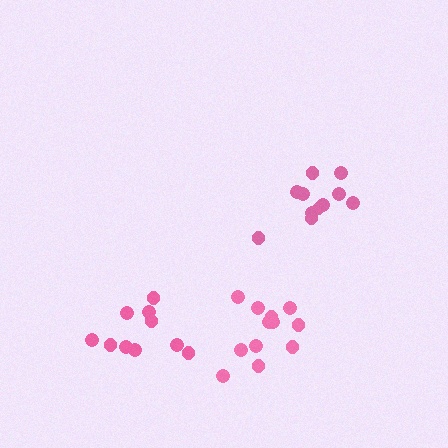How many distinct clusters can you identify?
There are 3 distinct clusters.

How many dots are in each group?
Group 1: 12 dots, Group 2: 10 dots, Group 3: 11 dots (33 total).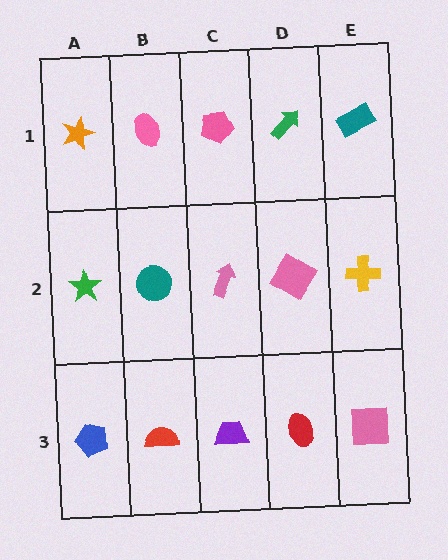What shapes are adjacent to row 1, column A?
A green star (row 2, column A), a pink ellipse (row 1, column B).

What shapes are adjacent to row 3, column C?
A pink arrow (row 2, column C), a red semicircle (row 3, column B), a red ellipse (row 3, column D).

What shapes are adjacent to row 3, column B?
A teal circle (row 2, column B), a blue pentagon (row 3, column A), a purple trapezoid (row 3, column C).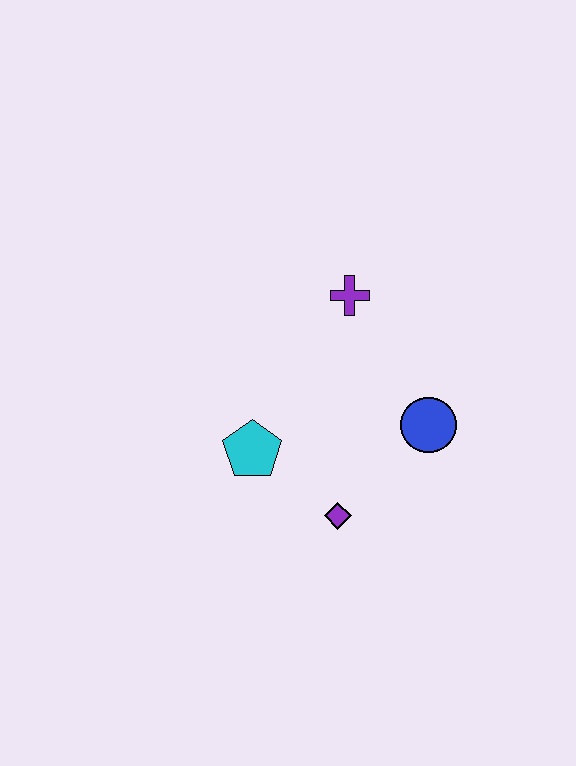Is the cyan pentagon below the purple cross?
Yes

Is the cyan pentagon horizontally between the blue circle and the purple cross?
No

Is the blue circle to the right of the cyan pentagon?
Yes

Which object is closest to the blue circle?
The purple diamond is closest to the blue circle.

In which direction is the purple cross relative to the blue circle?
The purple cross is above the blue circle.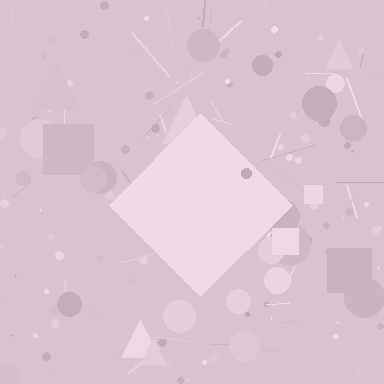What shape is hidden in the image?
A diamond is hidden in the image.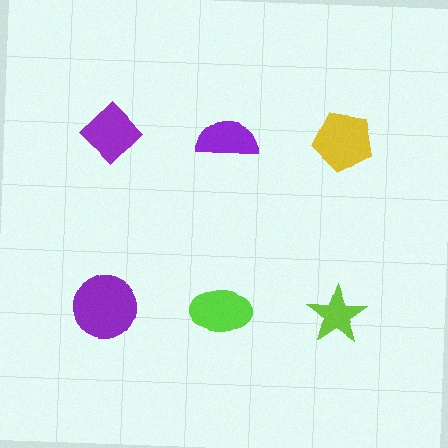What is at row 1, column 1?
A purple diamond.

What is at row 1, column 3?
A yellow pentagon.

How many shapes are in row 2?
3 shapes.